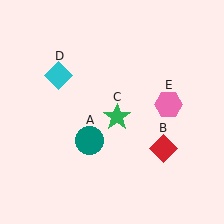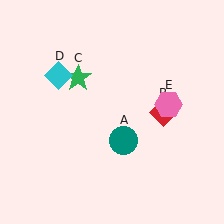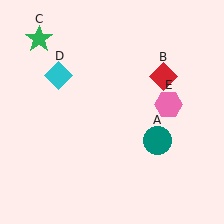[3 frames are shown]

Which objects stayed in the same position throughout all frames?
Cyan diamond (object D) and pink hexagon (object E) remained stationary.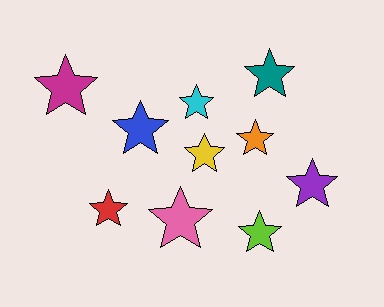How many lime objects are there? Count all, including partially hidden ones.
There is 1 lime object.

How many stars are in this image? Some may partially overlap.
There are 10 stars.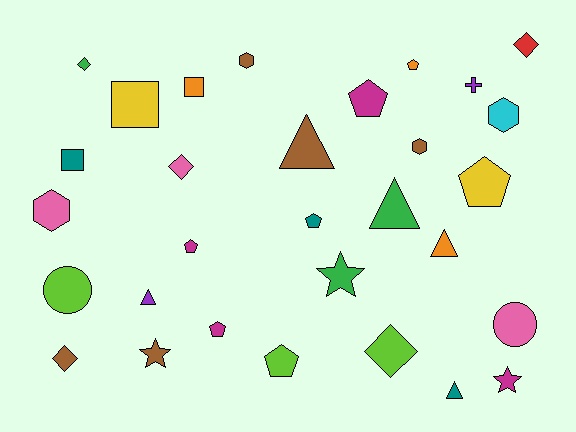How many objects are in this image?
There are 30 objects.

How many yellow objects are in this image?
There are 2 yellow objects.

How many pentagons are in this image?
There are 7 pentagons.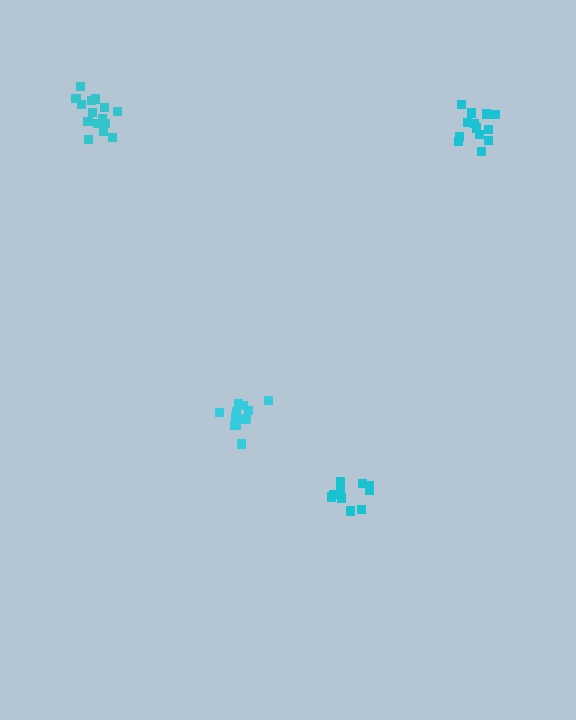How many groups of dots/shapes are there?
There are 4 groups.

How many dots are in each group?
Group 1: 14 dots, Group 2: 15 dots, Group 3: 12 dots, Group 4: 10 dots (51 total).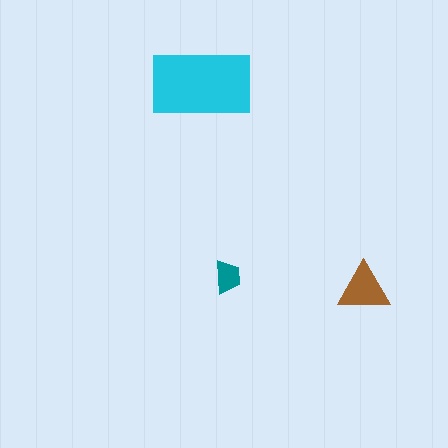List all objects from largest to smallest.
The cyan rectangle, the brown triangle, the teal trapezoid.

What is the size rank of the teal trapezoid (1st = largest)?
3rd.